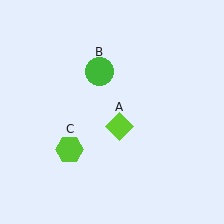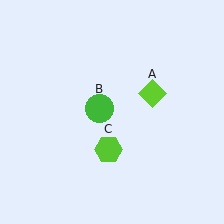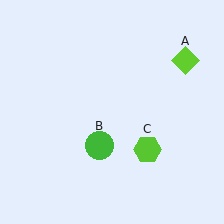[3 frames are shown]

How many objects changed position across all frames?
3 objects changed position: lime diamond (object A), green circle (object B), lime hexagon (object C).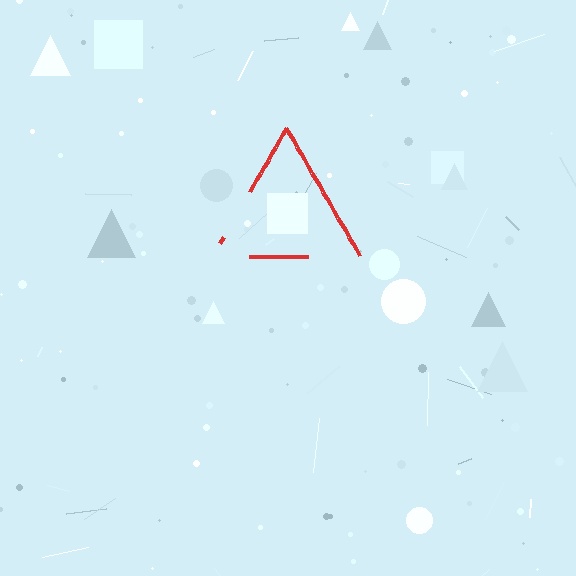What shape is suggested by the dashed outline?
The dashed outline suggests a triangle.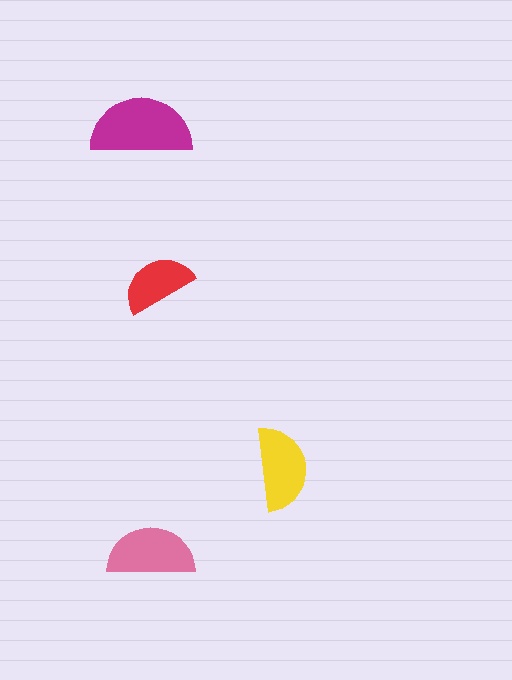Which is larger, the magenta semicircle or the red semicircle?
The magenta one.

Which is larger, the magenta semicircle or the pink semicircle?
The magenta one.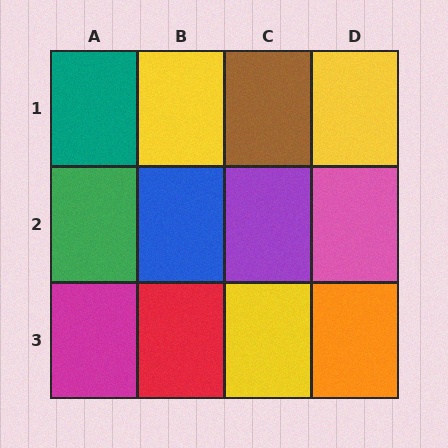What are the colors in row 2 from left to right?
Green, blue, purple, pink.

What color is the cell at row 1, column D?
Yellow.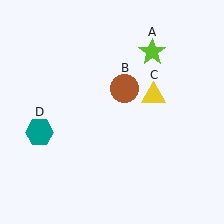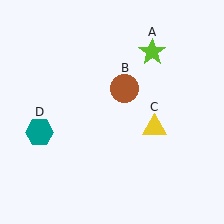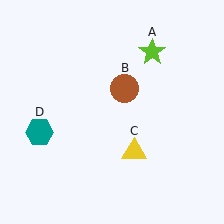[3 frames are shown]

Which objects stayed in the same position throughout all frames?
Lime star (object A) and brown circle (object B) and teal hexagon (object D) remained stationary.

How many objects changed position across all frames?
1 object changed position: yellow triangle (object C).